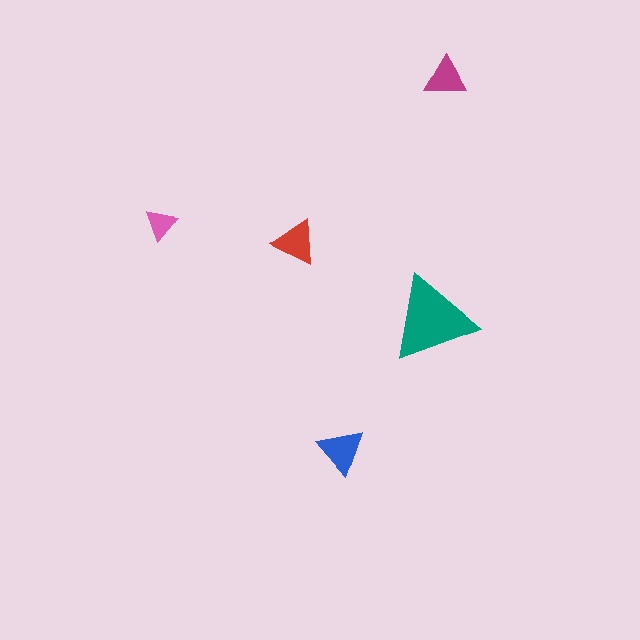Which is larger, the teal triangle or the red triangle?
The teal one.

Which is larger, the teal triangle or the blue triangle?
The teal one.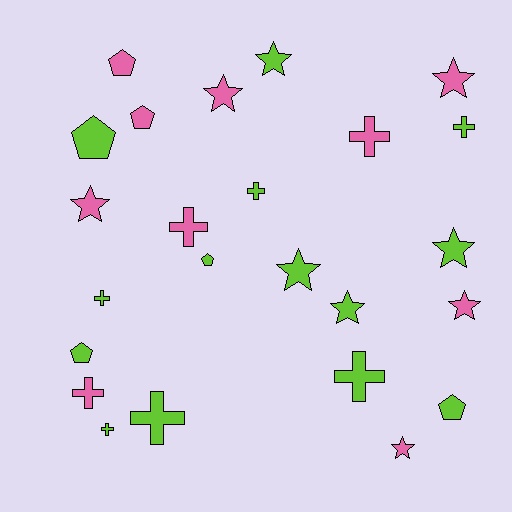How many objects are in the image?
There are 24 objects.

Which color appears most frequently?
Lime, with 14 objects.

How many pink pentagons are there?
There are 2 pink pentagons.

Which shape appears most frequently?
Cross, with 9 objects.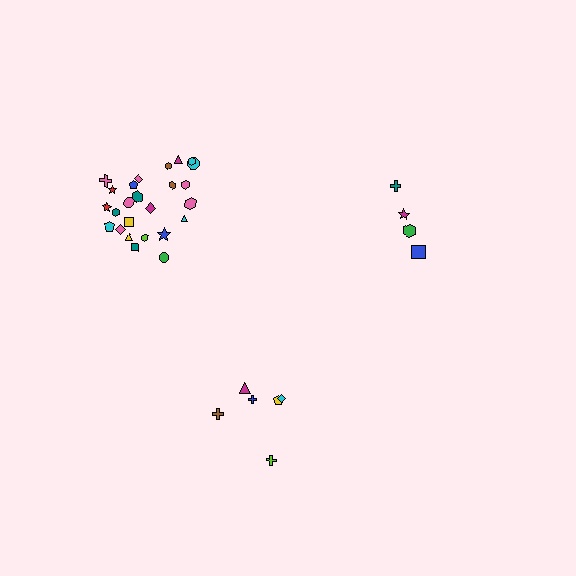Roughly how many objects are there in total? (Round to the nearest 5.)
Roughly 35 objects in total.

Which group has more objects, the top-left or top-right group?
The top-left group.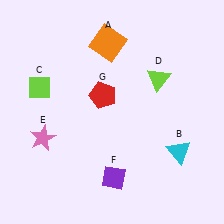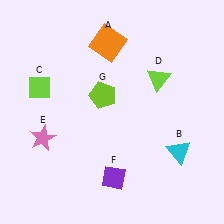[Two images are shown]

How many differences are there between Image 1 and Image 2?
There is 1 difference between the two images.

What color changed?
The pentagon (G) changed from red in Image 1 to lime in Image 2.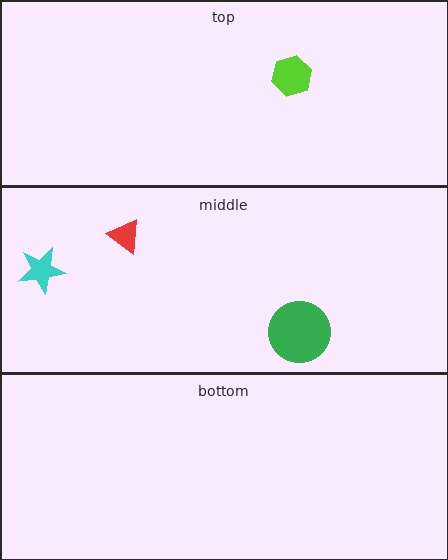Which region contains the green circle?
The middle region.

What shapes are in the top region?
The lime hexagon.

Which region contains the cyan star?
The middle region.